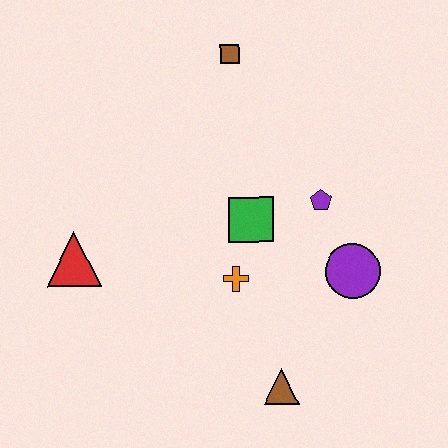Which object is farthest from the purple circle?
The red triangle is farthest from the purple circle.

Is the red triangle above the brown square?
No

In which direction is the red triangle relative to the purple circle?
The red triangle is to the left of the purple circle.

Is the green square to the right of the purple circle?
No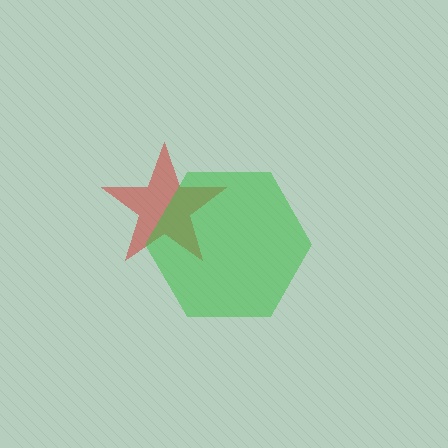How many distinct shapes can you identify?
There are 2 distinct shapes: a red star, a green hexagon.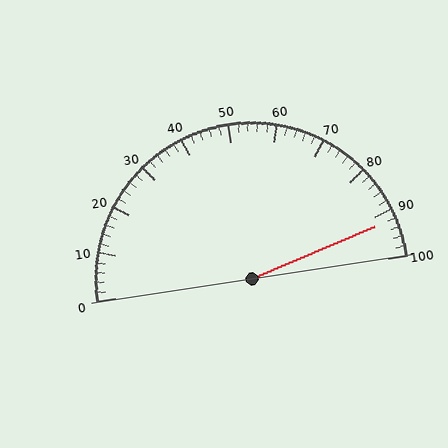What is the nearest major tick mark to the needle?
The nearest major tick mark is 90.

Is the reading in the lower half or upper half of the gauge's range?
The reading is in the upper half of the range (0 to 100).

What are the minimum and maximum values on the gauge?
The gauge ranges from 0 to 100.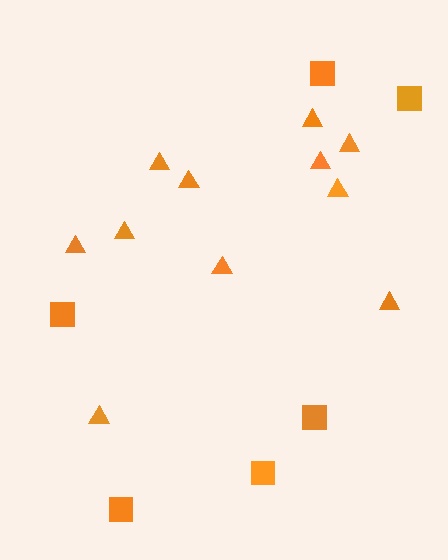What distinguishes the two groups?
There are 2 groups: one group of triangles (11) and one group of squares (6).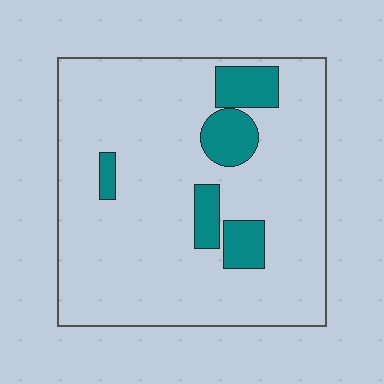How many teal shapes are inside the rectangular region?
5.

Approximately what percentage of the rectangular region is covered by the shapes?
Approximately 15%.